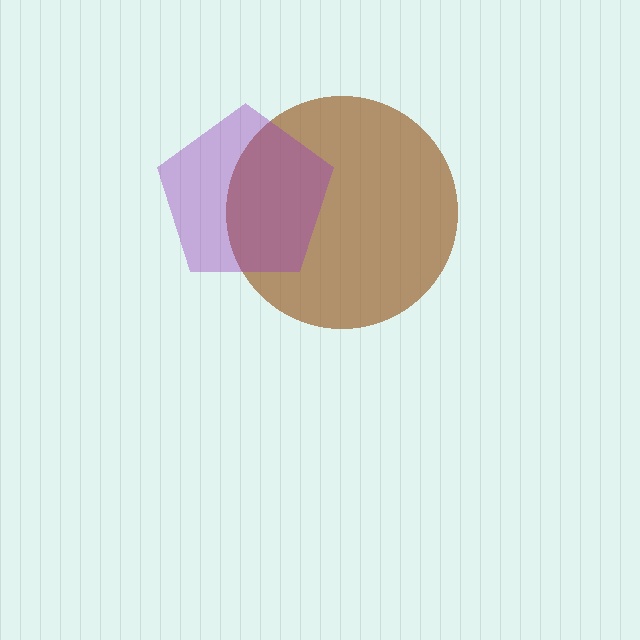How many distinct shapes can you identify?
There are 2 distinct shapes: a brown circle, a purple pentagon.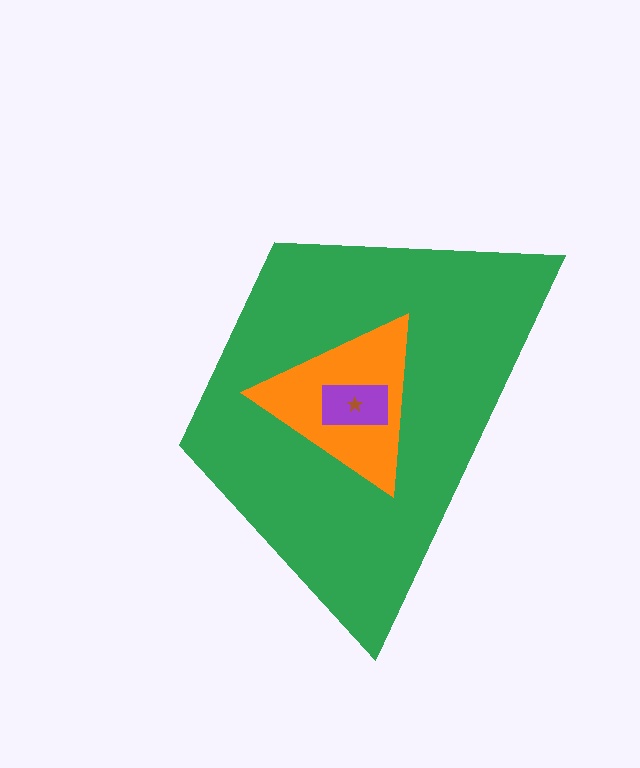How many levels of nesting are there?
4.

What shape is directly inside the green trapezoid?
The orange triangle.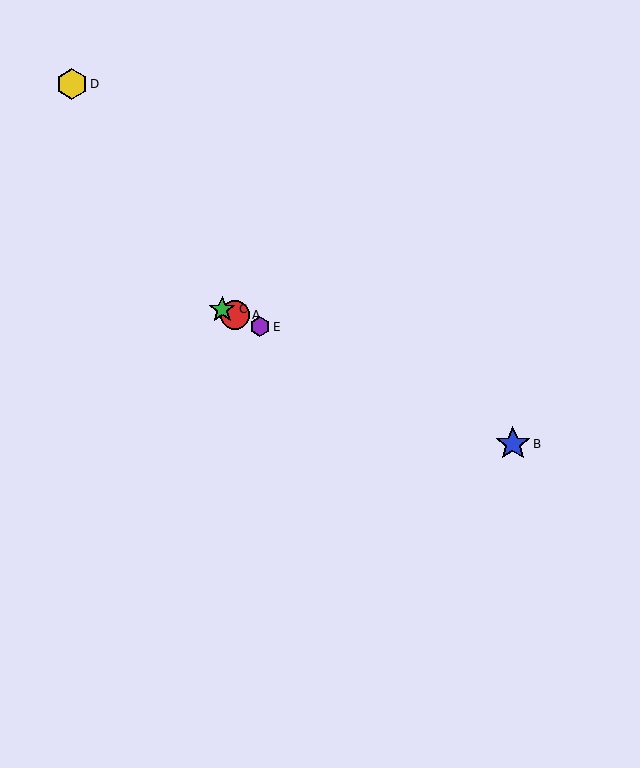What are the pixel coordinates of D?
Object D is at (72, 84).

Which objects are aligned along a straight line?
Objects A, B, C, E are aligned along a straight line.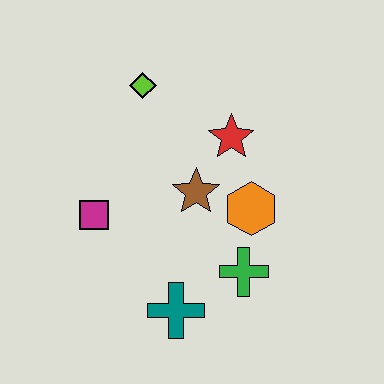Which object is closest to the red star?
The brown star is closest to the red star.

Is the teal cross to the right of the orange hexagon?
No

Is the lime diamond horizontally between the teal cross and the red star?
No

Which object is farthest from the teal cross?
The lime diamond is farthest from the teal cross.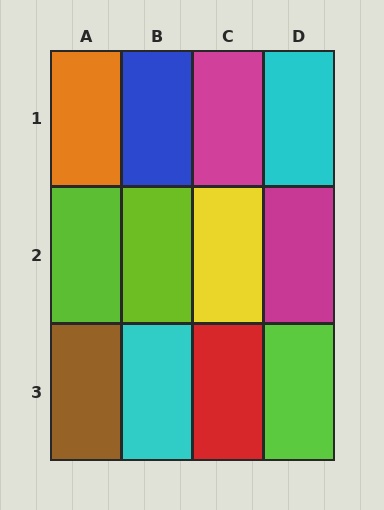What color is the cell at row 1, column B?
Blue.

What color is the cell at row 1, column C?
Magenta.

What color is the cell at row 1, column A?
Orange.